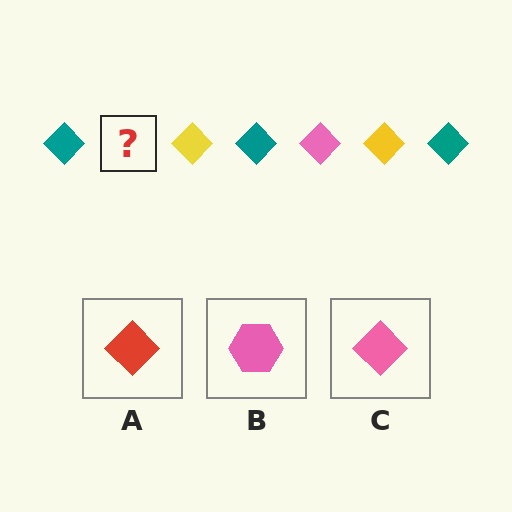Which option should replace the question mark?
Option C.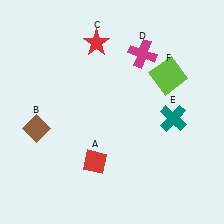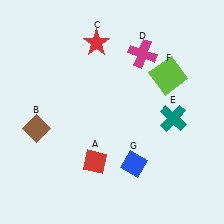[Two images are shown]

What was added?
A blue diamond (G) was added in Image 2.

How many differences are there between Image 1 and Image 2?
There is 1 difference between the two images.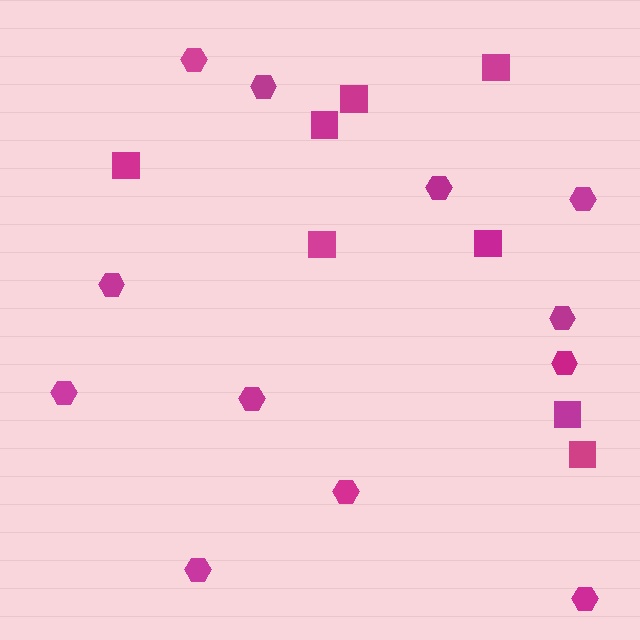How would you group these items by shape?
There are 2 groups: one group of hexagons (12) and one group of squares (8).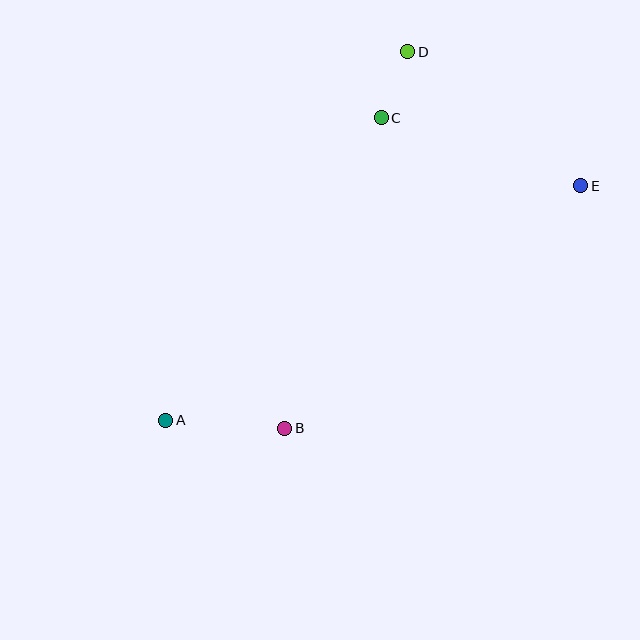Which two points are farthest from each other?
Points A and E are farthest from each other.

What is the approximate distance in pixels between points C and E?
The distance between C and E is approximately 211 pixels.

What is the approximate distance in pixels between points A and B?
The distance between A and B is approximately 119 pixels.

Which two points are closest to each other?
Points C and D are closest to each other.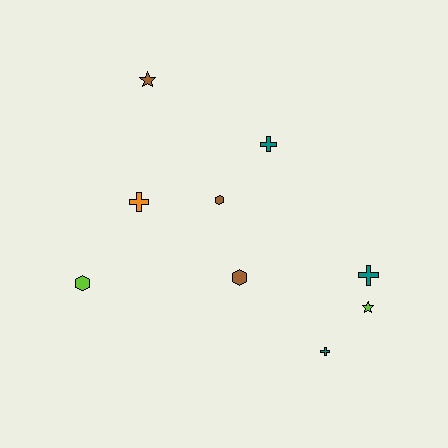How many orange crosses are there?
There is 1 orange cross.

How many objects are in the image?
There are 9 objects.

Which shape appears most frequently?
Cross, with 4 objects.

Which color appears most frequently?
Teal, with 3 objects.